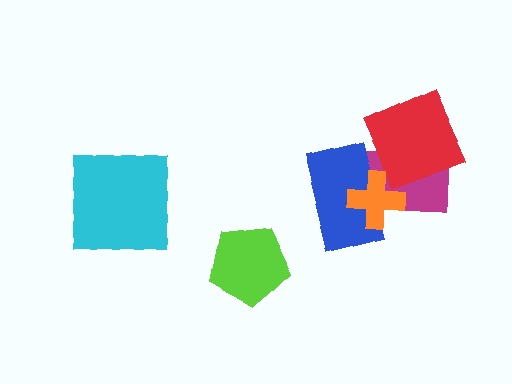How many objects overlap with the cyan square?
0 objects overlap with the cyan square.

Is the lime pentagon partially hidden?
No, no other shape covers it.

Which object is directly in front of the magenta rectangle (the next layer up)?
The blue rectangle is directly in front of the magenta rectangle.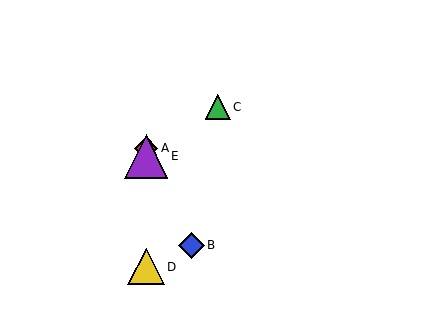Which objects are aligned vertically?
Objects A, D, E are aligned vertically.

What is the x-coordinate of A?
Object A is at x≈146.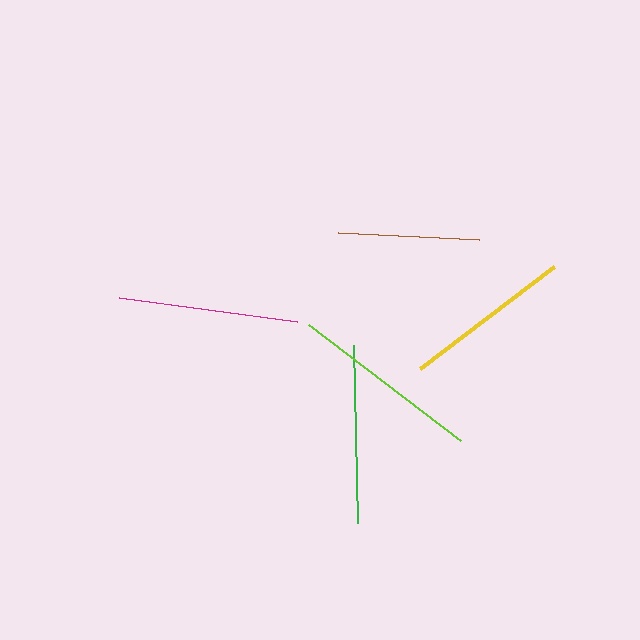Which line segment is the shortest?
The brown line is the shortest at approximately 141 pixels.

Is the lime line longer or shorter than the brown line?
The lime line is longer than the brown line.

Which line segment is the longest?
The lime line is the longest at approximately 192 pixels.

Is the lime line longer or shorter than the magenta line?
The lime line is longer than the magenta line.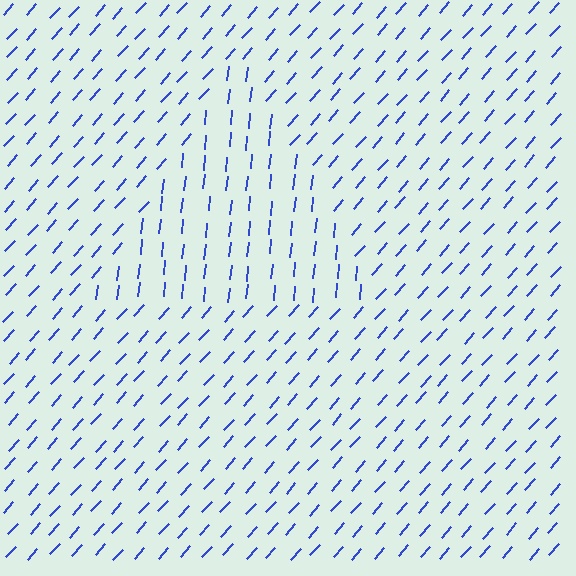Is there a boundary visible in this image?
Yes, there is a texture boundary formed by a change in line orientation.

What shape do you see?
I see a triangle.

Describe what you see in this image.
The image is filled with small blue line segments. A triangle region in the image has lines oriented differently from the surrounding lines, creating a visible texture boundary.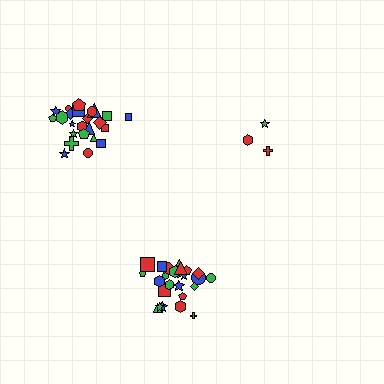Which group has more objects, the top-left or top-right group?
The top-left group.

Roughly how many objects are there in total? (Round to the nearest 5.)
Roughly 55 objects in total.